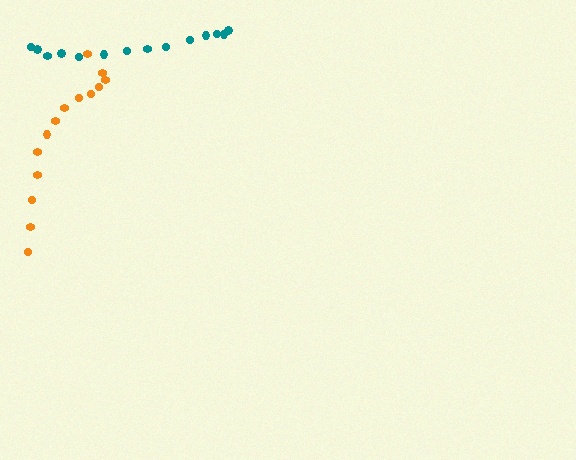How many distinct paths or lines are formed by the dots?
There are 2 distinct paths.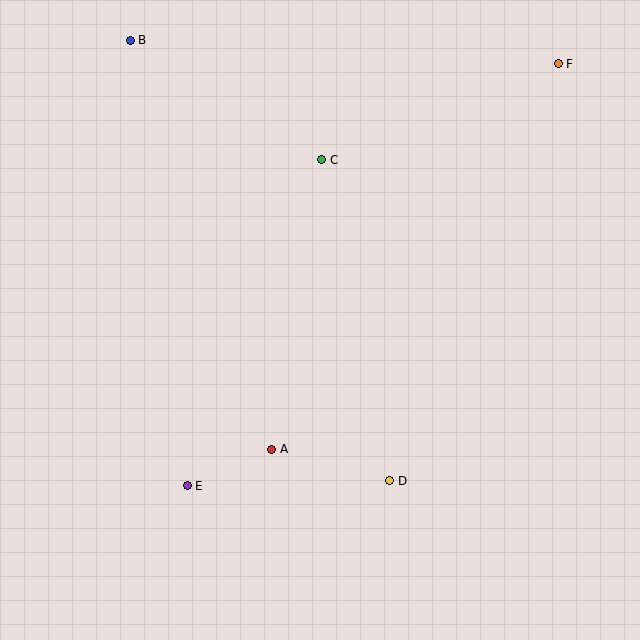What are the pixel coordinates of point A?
Point A is at (272, 449).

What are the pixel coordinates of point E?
Point E is at (187, 486).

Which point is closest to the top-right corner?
Point F is closest to the top-right corner.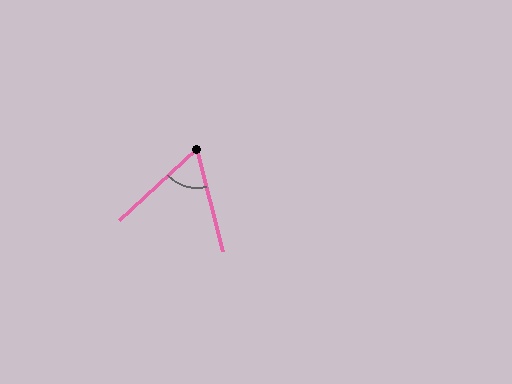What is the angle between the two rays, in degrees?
Approximately 62 degrees.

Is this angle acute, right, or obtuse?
It is acute.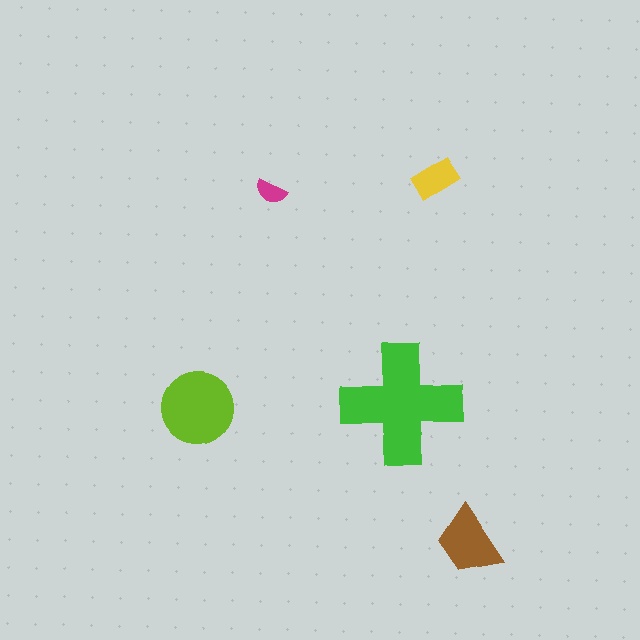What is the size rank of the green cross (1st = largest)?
1st.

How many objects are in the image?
There are 5 objects in the image.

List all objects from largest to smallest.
The green cross, the lime circle, the brown trapezoid, the yellow rectangle, the magenta semicircle.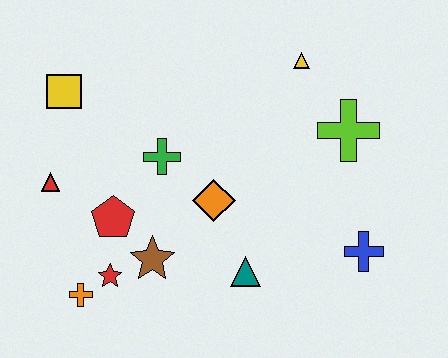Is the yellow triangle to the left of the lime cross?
Yes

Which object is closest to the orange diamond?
The green cross is closest to the orange diamond.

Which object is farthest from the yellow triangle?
The orange cross is farthest from the yellow triangle.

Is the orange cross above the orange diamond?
No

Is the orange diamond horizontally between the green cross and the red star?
No